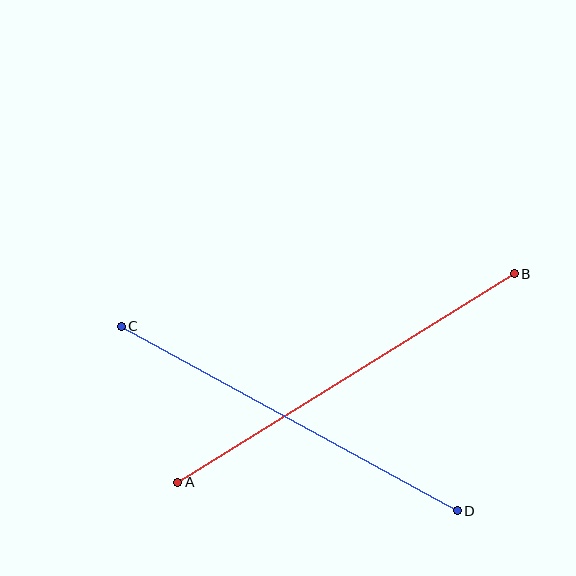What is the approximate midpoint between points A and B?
The midpoint is at approximately (346, 378) pixels.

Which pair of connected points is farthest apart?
Points A and B are farthest apart.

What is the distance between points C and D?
The distance is approximately 383 pixels.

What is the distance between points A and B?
The distance is approximately 396 pixels.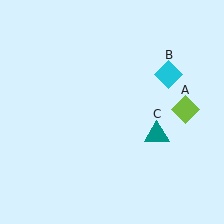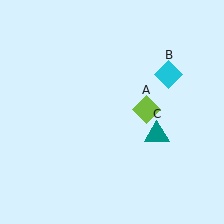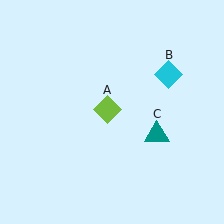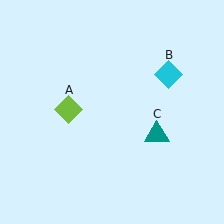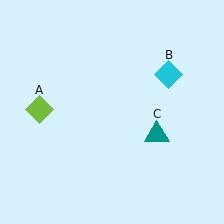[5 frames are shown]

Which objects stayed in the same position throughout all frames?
Cyan diamond (object B) and teal triangle (object C) remained stationary.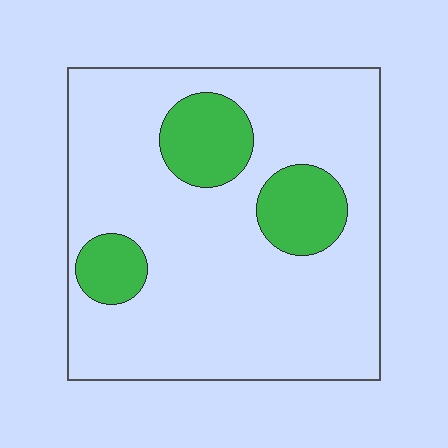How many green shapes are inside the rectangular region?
3.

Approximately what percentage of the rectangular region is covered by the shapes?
Approximately 20%.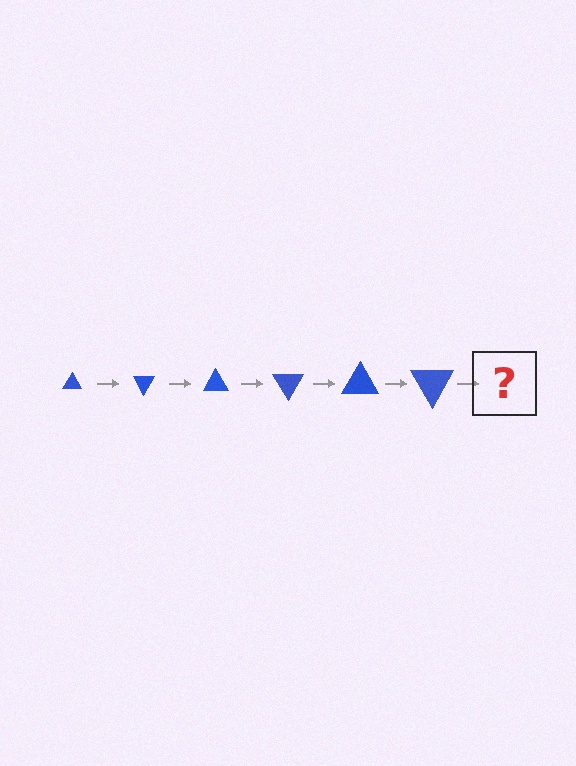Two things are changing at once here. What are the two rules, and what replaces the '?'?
The two rules are that the triangle grows larger each step and it rotates 60 degrees each step. The '?' should be a triangle, larger than the previous one and rotated 360 degrees from the start.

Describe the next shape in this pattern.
It should be a triangle, larger than the previous one and rotated 360 degrees from the start.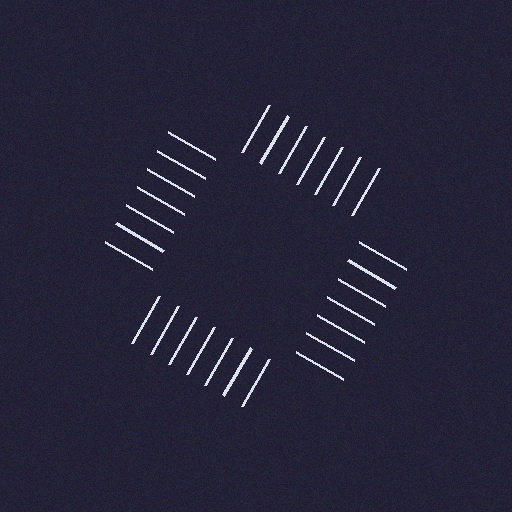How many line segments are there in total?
28 — 7 along each of the 4 edges.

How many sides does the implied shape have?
4 sides — the line-ends trace a square.